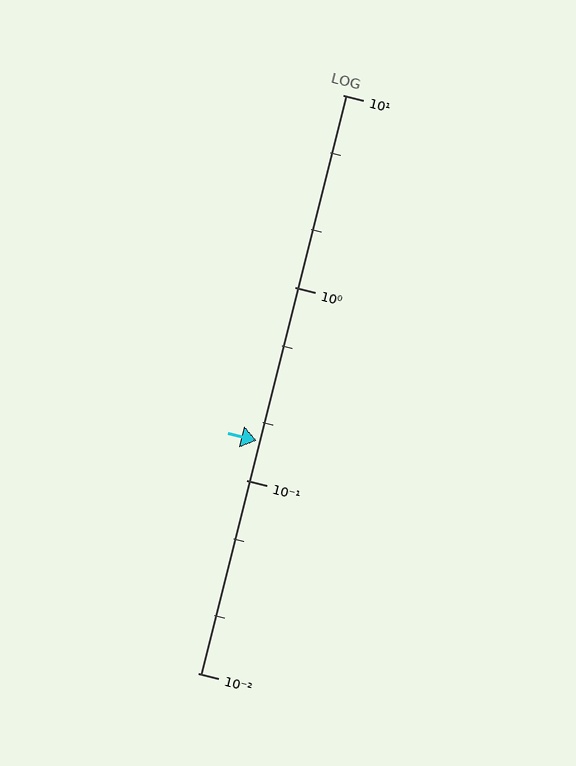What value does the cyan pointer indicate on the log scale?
The pointer indicates approximately 0.16.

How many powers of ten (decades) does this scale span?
The scale spans 3 decades, from 0.01 to 10.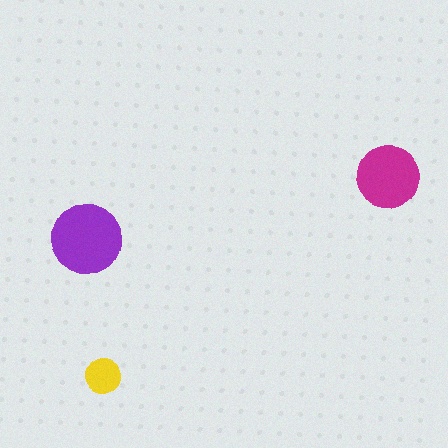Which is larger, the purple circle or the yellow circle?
The purple one.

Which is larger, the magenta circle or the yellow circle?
The magenta one.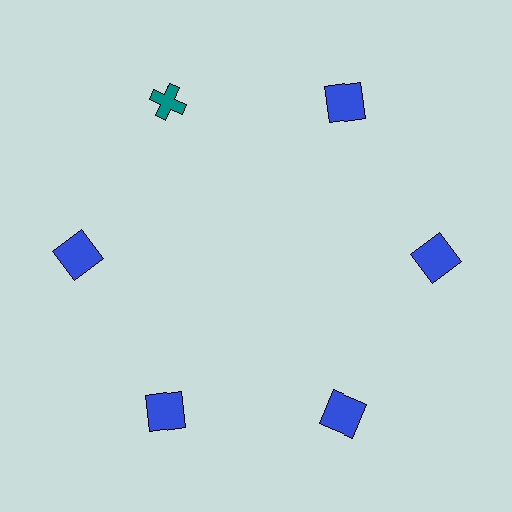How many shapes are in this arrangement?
There are 6 shapes arranged in a ring pattern.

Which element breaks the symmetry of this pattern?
The teal cross at roughly the 11 o'clock position breaks the symmetry. All other shapes are blue squares.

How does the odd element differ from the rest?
It differs in both color (teal instead of blue) and shape (cross instead of square).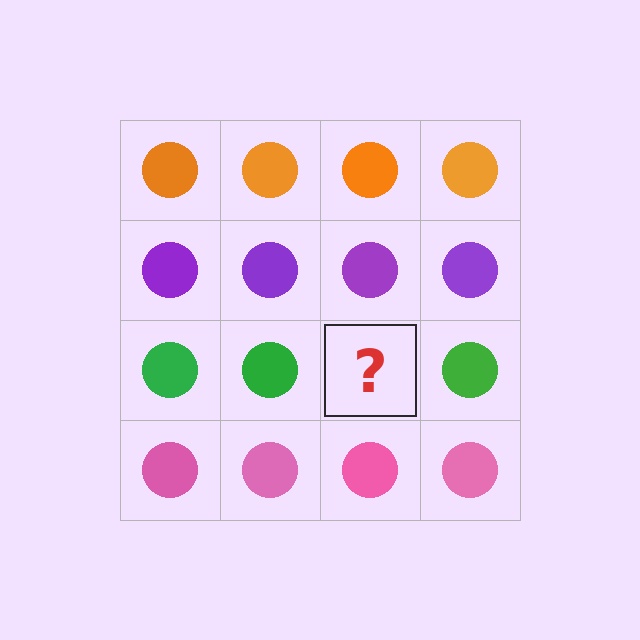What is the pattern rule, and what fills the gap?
The rule is that each row has a consistent color. The gap should be filled with a green circle.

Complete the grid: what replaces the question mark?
The question mark should be replaced with a green circle.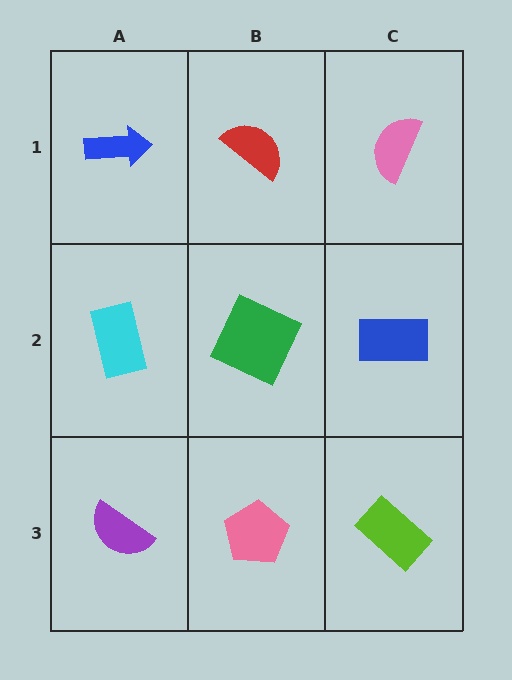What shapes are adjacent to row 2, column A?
A blue arrow (row 1, column A), a purple semicircle (row 3, column A), a green square (row 2, column B).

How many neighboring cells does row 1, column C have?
2.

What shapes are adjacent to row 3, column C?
A blue rectangle (row 2, column C), a pink pentagon (row 3, column B).